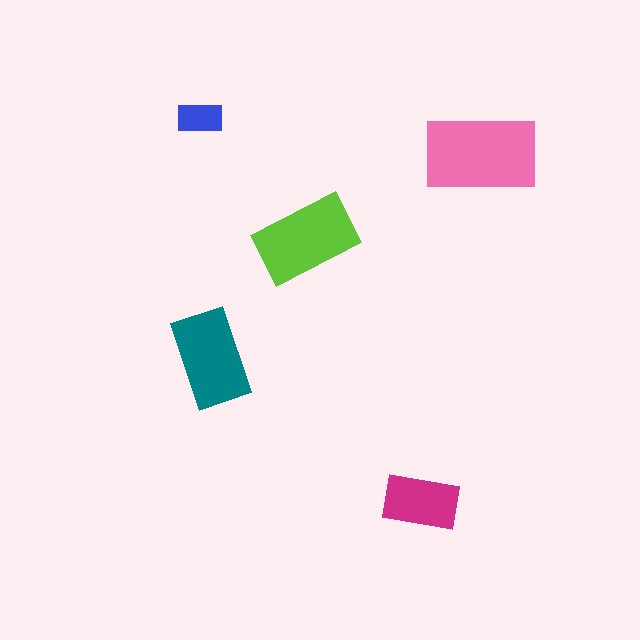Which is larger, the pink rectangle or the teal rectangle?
The pink one.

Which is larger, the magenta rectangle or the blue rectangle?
The magenta one.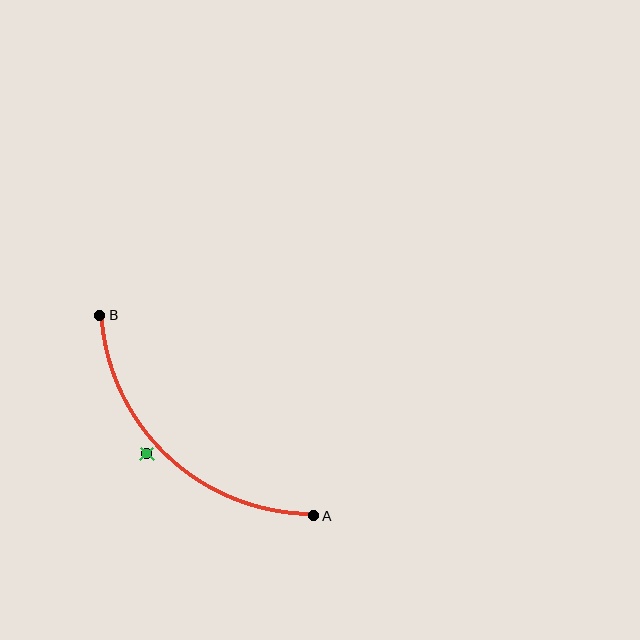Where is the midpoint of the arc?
The arc midpoint is the point on the curve farthest from the straight line joining A and B. It sits below and to the left of that line.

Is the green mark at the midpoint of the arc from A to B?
No — the green mark does not lie on the arc at all. It sits slightly outside the curve.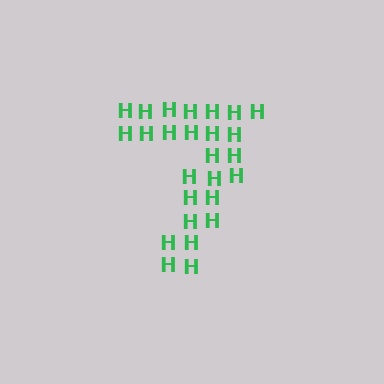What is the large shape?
The large shape is the digit 7.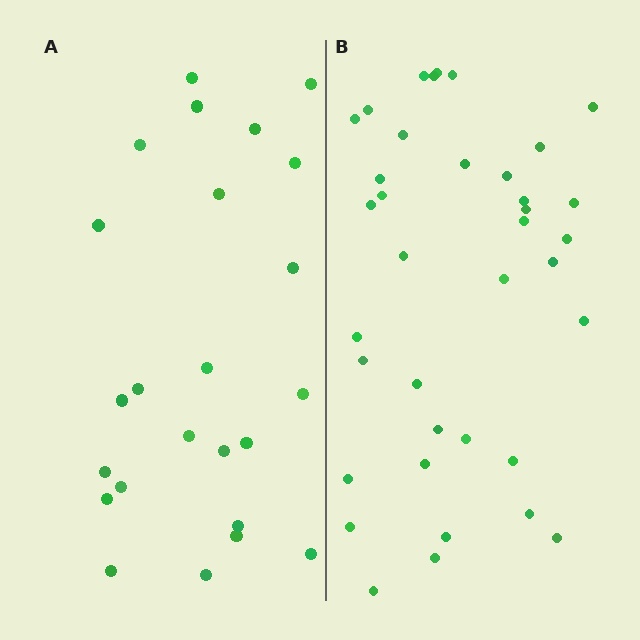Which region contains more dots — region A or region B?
Region B (the right region) has more dots.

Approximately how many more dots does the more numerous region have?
Region B has approximately 15 more dots than region A.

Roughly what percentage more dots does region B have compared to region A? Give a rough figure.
About 55% more.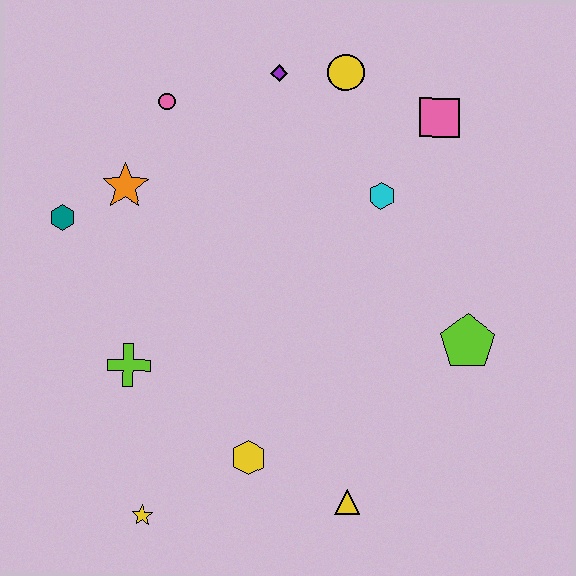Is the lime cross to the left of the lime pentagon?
Yes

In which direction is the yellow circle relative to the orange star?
The yellow circle is to the right of the orange star.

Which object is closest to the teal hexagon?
The orange star is closest to the teal hexagon.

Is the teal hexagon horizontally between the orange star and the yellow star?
No